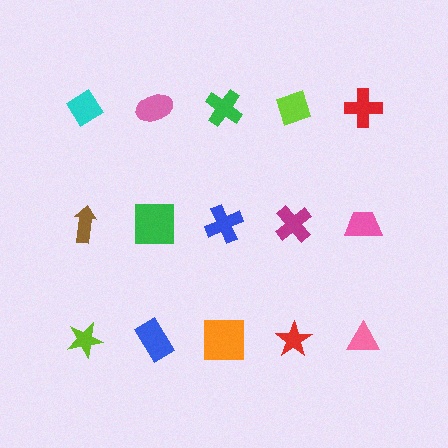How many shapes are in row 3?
5 shapes.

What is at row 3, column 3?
An orange square.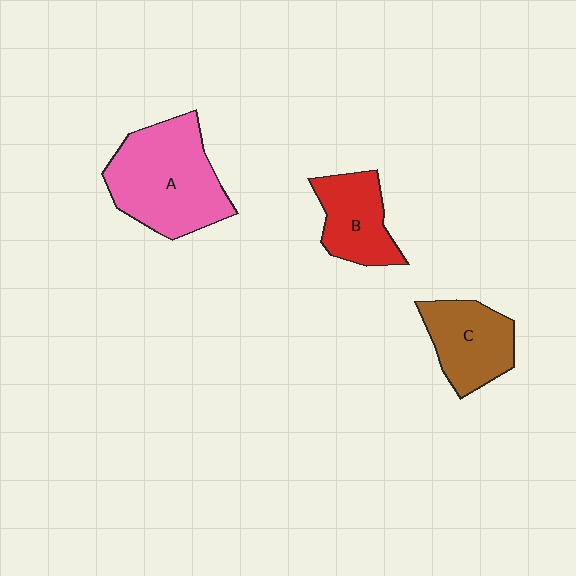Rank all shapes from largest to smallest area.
From largest to smallest: A (pink), C (brown), B (red).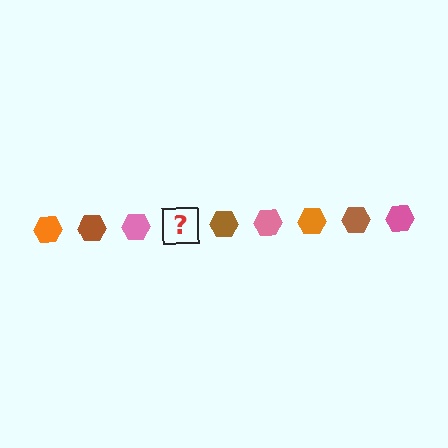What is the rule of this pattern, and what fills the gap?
The rule is that the pattern cycles through orange, brown, pink hexagons. The gap should be filled with an orange hexagon.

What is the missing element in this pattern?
The missing element is an orange hexagon.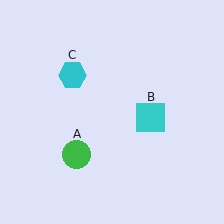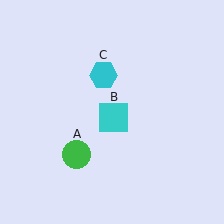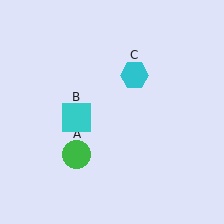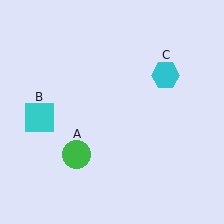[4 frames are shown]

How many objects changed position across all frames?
2 objects changed position: cyan square (object B), cyan hexagon (object C).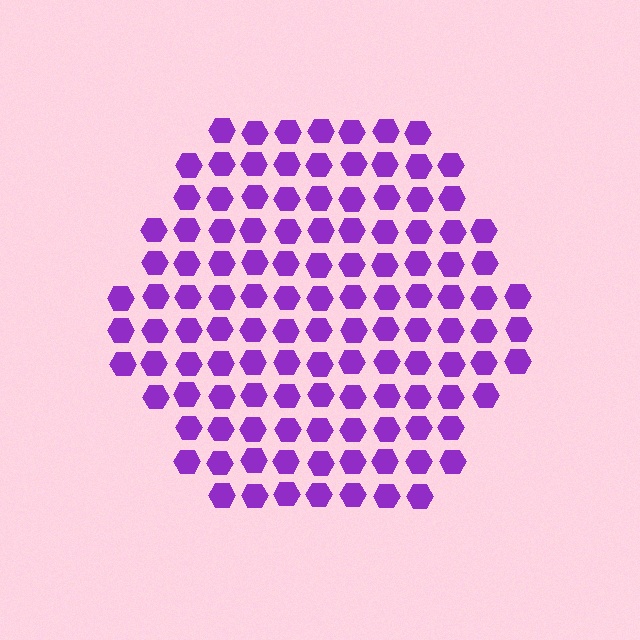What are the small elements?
The small elements are hexagons.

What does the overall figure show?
The overall figure shows a hexagon.